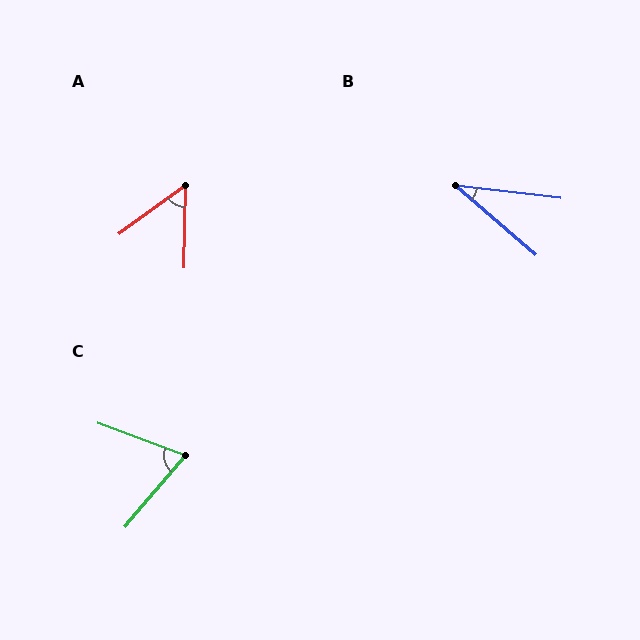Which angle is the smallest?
B, at approximately 34 degrees.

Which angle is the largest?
C, at approximately 70 degrees.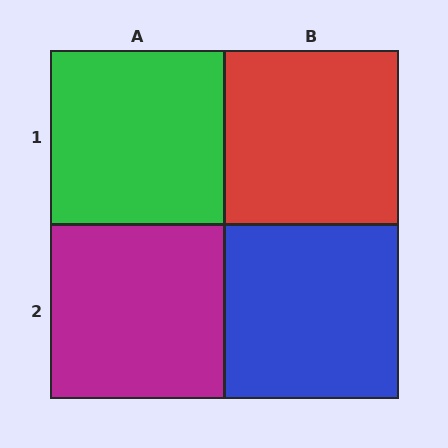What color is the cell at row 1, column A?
Green.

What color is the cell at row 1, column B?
Red.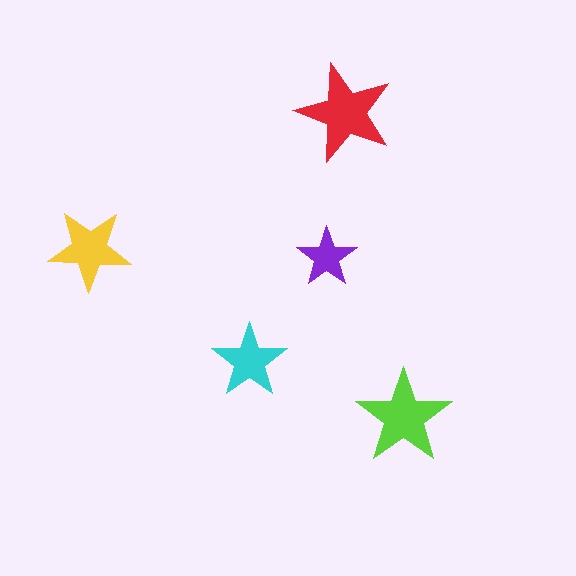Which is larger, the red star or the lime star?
The red one.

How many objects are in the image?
There are 5 objects in the image.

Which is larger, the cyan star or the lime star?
The lime one.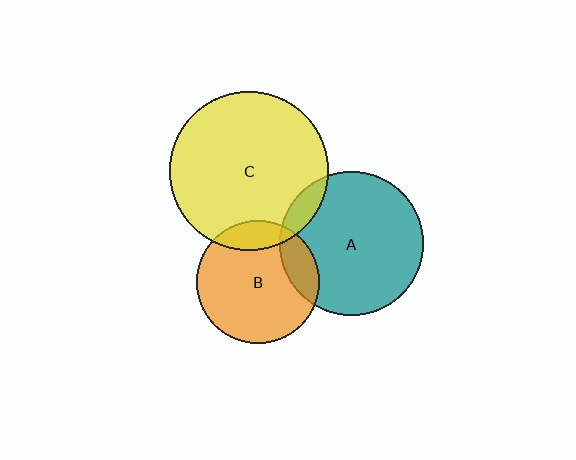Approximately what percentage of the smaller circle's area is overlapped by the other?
Approximately 10%.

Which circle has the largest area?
Circle C (yellow).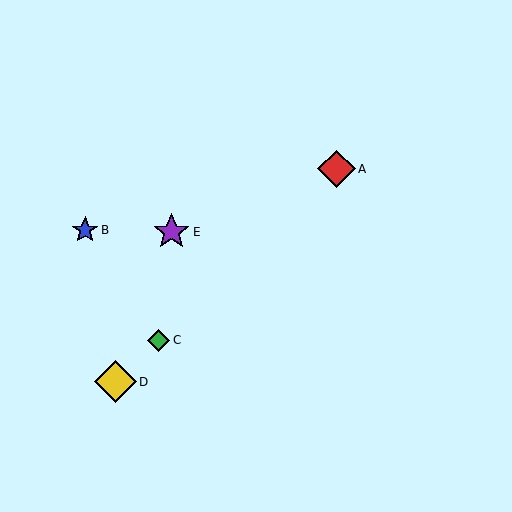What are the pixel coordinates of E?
Object E is at (172, 232).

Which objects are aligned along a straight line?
Objects A, C, D are aligned along a straight line.